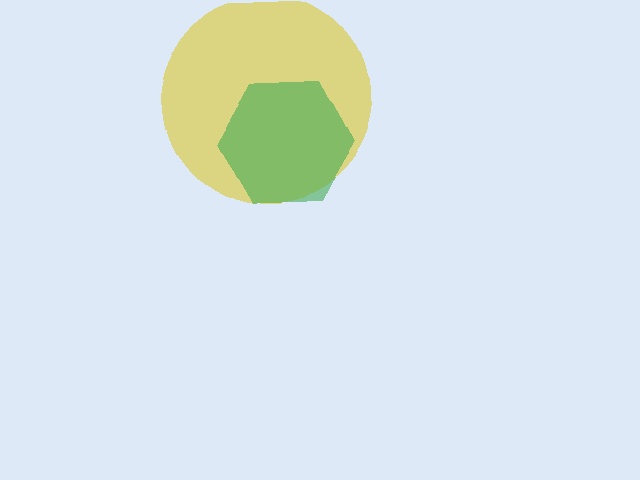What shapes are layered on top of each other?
The layered shapes are: a yellow circle, a green hexagon.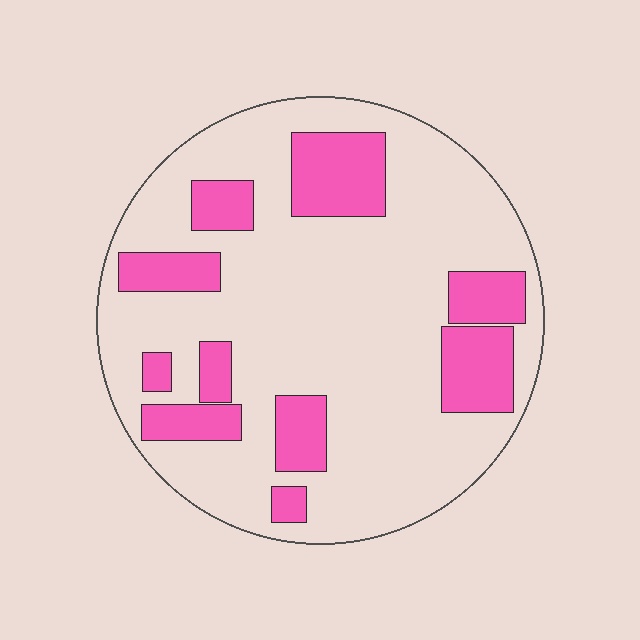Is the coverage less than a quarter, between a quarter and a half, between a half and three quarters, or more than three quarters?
Less than a quarter.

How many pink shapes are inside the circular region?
10.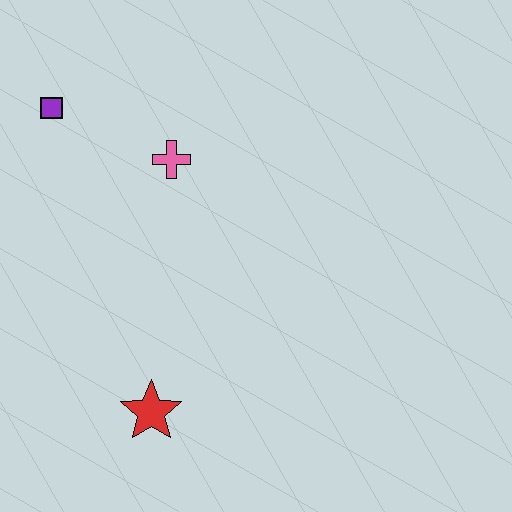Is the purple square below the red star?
No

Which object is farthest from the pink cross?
The red star is farthest from the pink cross.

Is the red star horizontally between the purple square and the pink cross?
Yes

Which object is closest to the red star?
The pink cross is closest to the red star.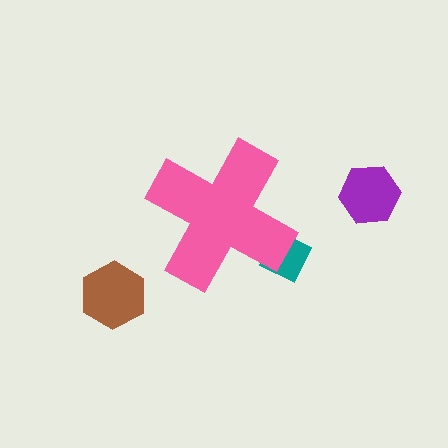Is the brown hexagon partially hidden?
No, the brown hexagon is fully visible.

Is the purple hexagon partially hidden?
No, the purple hexagon is fully visible.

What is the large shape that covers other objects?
A pink cross.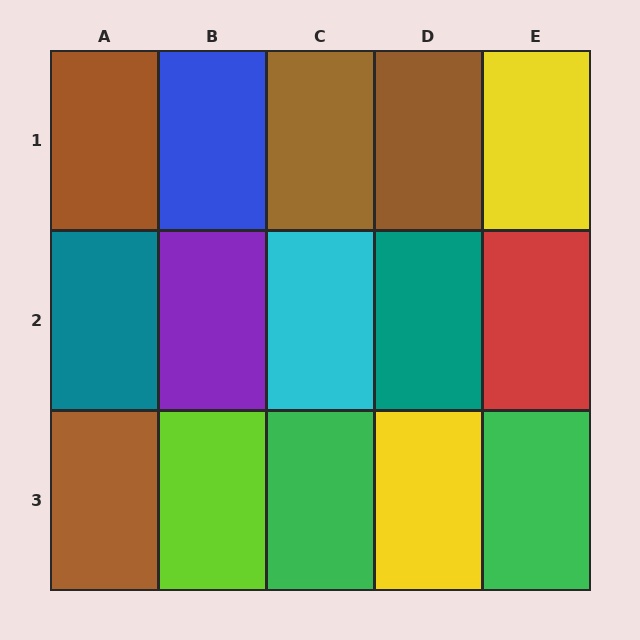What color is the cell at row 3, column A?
Brown.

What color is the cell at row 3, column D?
Yellow.